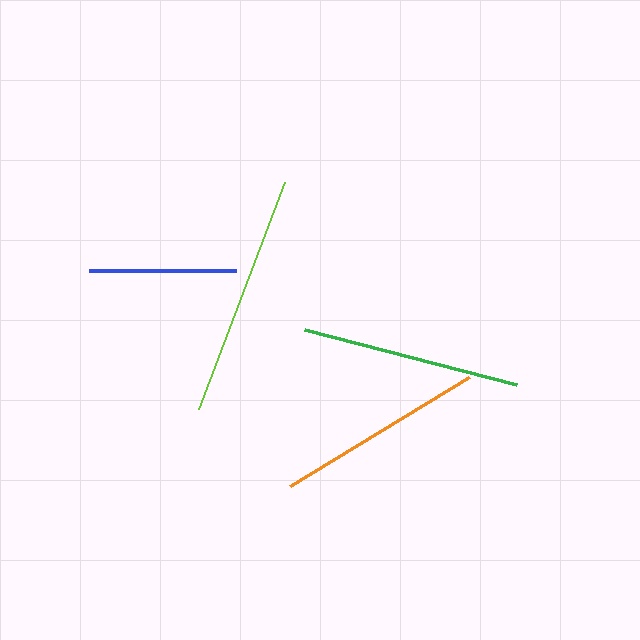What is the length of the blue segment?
The blue segment is approximately 147 pixels long.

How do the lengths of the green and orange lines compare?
The green and orange lines are approximately the same length.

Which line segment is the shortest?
The blue line is the shortest at approximately 147 pixels.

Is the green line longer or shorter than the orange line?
The green line is longer than the orange line.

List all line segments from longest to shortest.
From longest to shortest: lime, green, orange, blue.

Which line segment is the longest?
The lime line is the longest at approximately 243 pixels.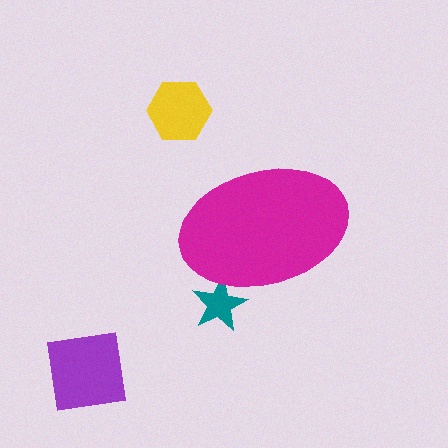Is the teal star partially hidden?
Yes, the teal star is partially hidden behind the magenta ellipse.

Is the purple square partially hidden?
No, the purple square is fully visible.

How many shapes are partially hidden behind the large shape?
1 shape is partially hidden.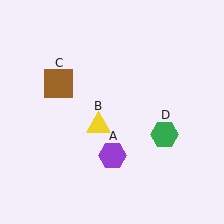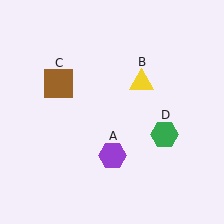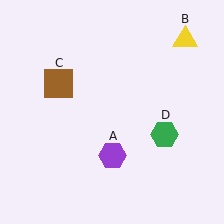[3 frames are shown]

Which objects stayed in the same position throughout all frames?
Purple hexagon (object A) and brown square (object C) and green hexagon (object D) remained stationary.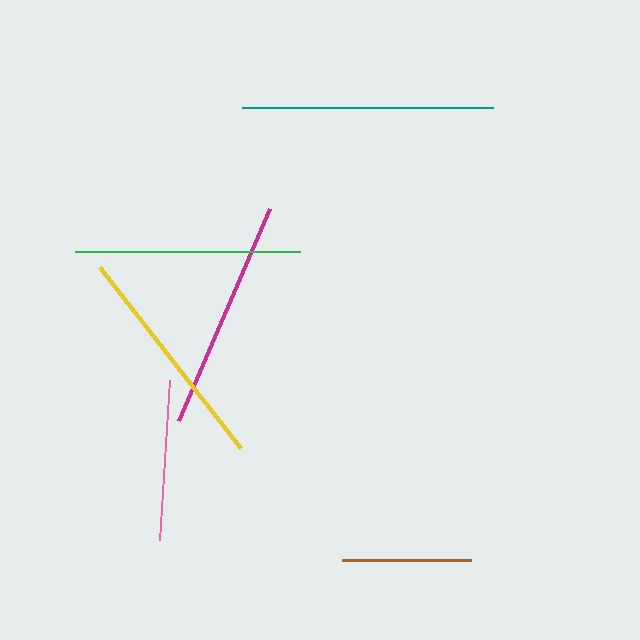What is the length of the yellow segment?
The yellow segment is approximately 230 pixels long.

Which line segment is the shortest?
The brown line is the shortest at approximately 129 pixels.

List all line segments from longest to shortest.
From longest to shortest: teal, magenta, yellow, green, pink, brown.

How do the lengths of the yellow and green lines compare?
The yellow and green lines are approximately the same length.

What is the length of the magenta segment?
The magenta segment is approximately 231 pixels long.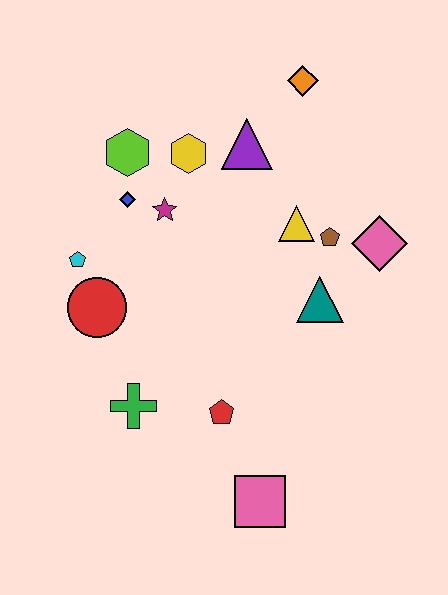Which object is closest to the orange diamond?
The purple triangle is closest to the orange diamond.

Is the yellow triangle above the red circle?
Yes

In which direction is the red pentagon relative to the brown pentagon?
The red pentagon is below the brown pentagon.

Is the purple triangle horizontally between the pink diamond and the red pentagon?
Yes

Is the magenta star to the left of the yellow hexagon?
Yes